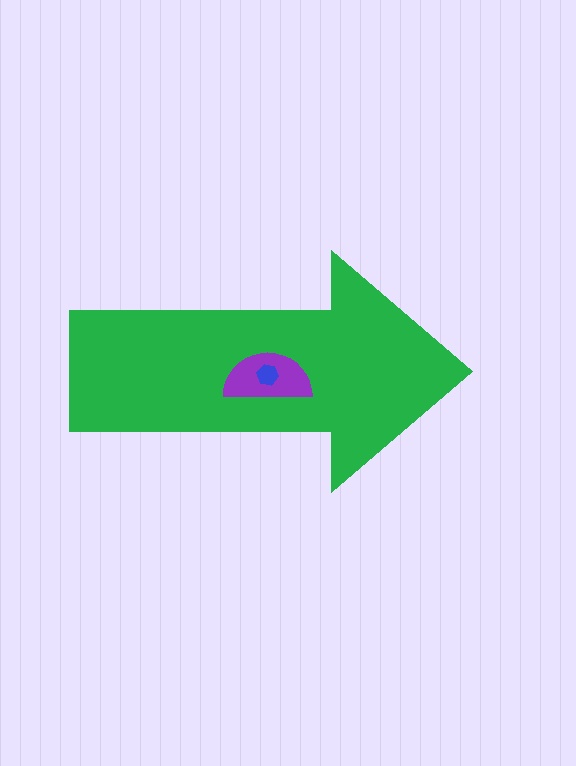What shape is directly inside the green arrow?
The purple semicircle.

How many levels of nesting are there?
3.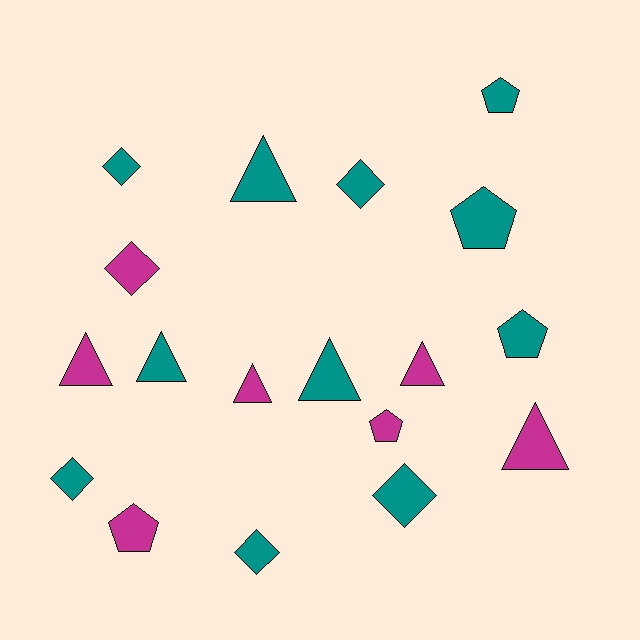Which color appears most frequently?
Teal, with 11 objects.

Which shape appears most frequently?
Triangle, with 7 objects.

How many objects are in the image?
There are 18 objects.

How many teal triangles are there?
There are 3 teal triangles.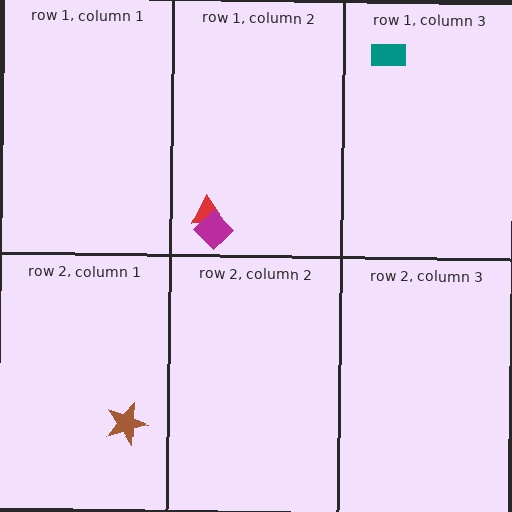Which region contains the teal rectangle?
The row 1, column 3 region.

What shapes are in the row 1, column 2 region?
The red triangle, the magenta diamond.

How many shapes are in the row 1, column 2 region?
2.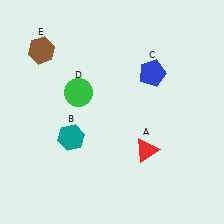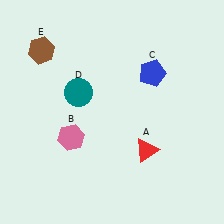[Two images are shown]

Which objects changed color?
B changed from teal to pink. D changed from green to teal.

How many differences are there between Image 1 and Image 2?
There are 2 differences between the two images.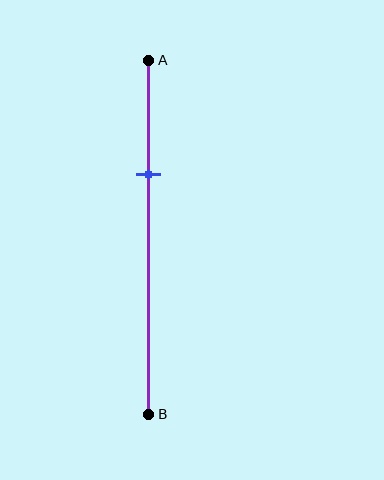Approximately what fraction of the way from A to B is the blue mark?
The blue mark is approximately 30% of the way from A to B.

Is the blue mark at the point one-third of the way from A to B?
Yes, the mark is approximately at the one-third point.